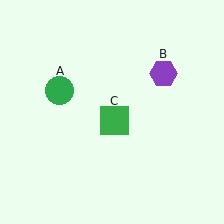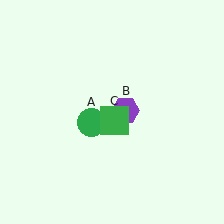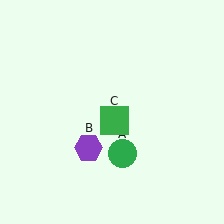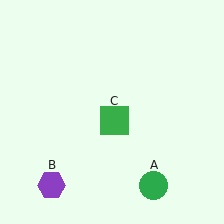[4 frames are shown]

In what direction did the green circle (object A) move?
The green circle (object A) moved down and to the right.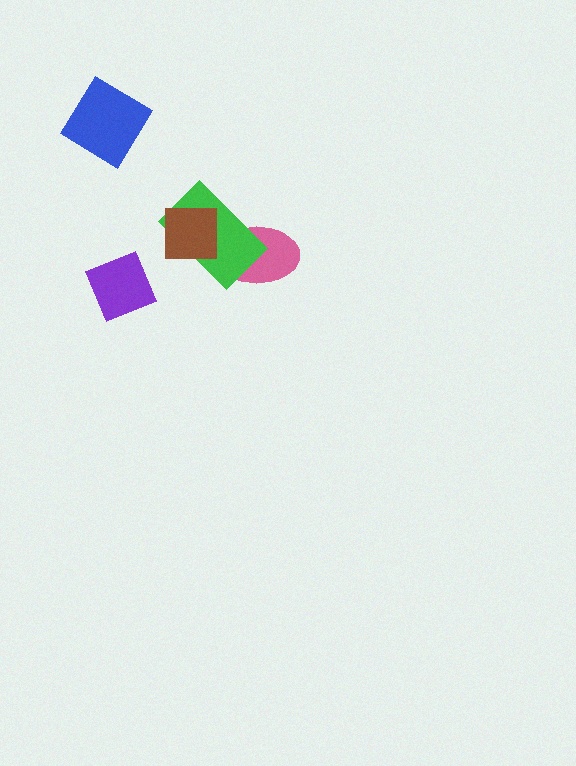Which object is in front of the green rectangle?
The brown square is in front of the green rectangle.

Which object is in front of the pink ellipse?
The green rectangle is in front of the pink ellipse.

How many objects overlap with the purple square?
0 objects overlap with the purple square.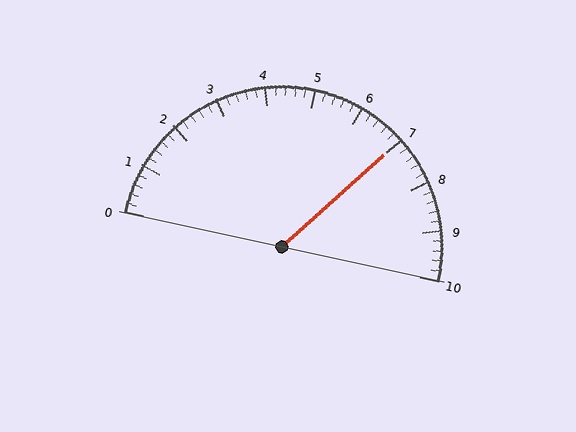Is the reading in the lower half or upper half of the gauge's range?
The reading is in the upper half of the range (0 to 10).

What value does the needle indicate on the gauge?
The needle indicates approximately 7.0.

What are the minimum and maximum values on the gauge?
The gauge ranges from 0 to 10.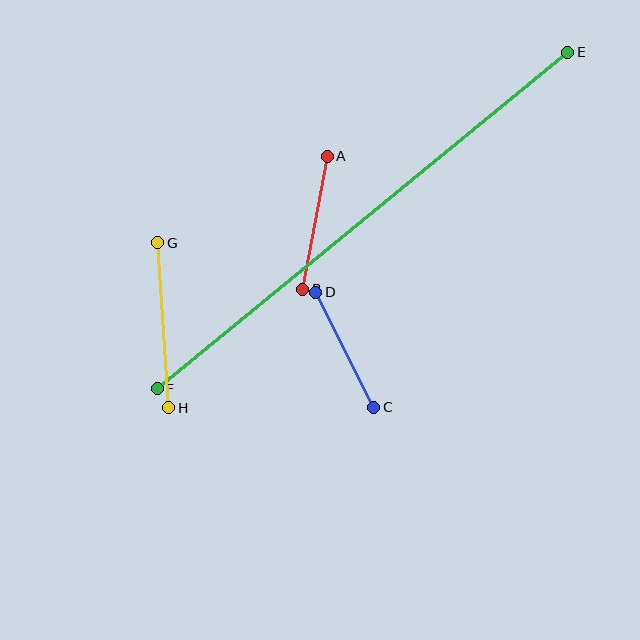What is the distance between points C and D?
The distance is approximately 129 pixels.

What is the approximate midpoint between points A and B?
The midpoint is at approximately (315, 223) pixels.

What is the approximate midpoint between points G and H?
The midpoint is at approximately (163, 325) pixels.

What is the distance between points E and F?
The distance is approximately 531 pixels.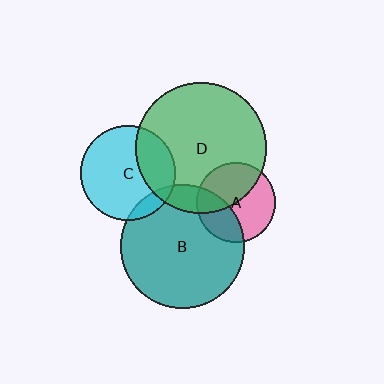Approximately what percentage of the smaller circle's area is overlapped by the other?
Approximately 10%.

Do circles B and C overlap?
Yes.